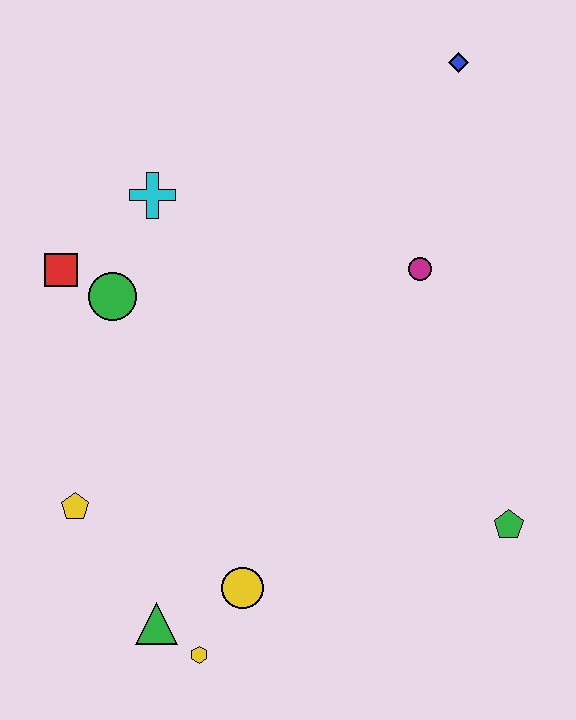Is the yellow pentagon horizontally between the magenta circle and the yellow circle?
No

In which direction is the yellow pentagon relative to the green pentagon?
The yellow pentagon is to the left of the green pentagon.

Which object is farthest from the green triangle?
The blue diamond is farthest from the green triangle.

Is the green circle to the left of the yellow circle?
Yes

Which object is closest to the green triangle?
The yellow hexagon is closest to the green triangle.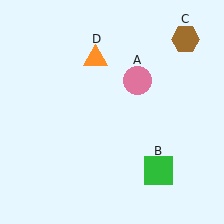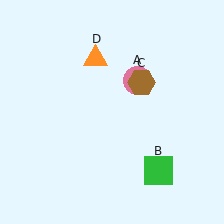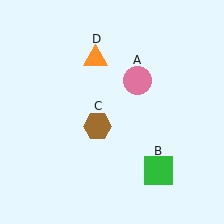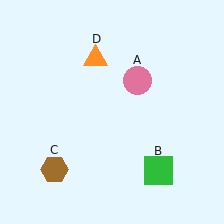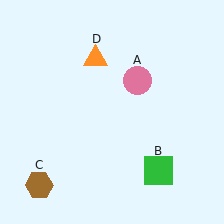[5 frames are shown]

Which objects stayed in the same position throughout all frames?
Pink circle (object A) and green square (object B) and orange triangle (object D) remained stationary.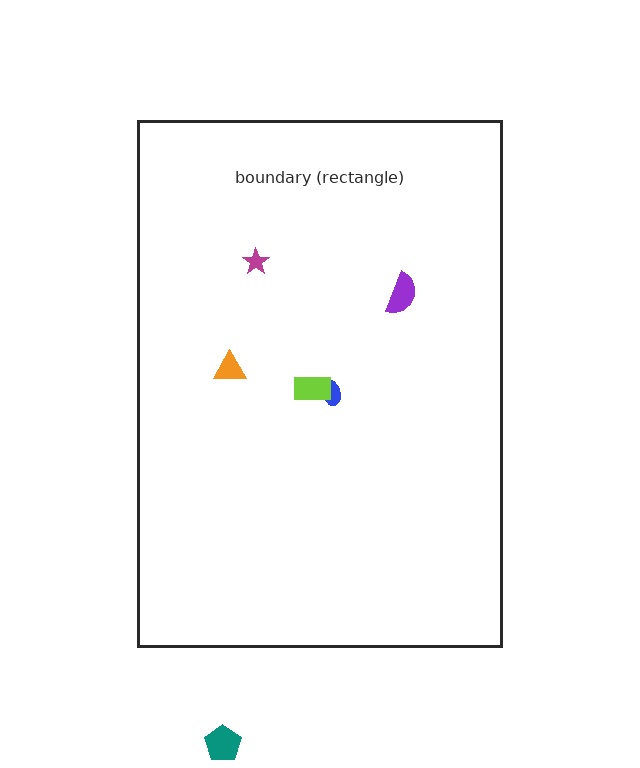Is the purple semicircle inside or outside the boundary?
Inside.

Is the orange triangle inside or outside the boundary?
Inside.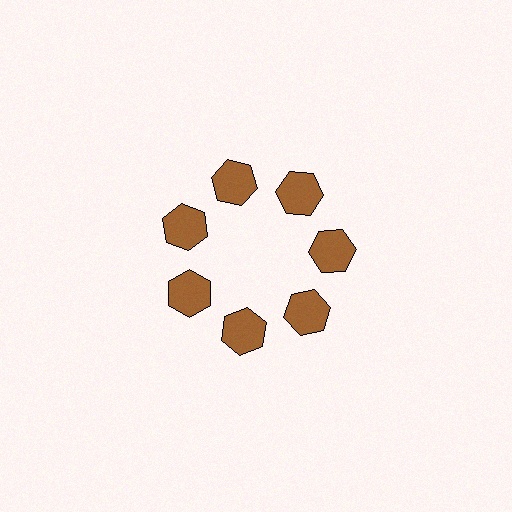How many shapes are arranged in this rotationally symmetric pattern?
There are 7 shapes, arranged in 7 groups of 1.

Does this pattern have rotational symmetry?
Yes, this pattern has 7-fold rotational symmetry. It looks the same after rotating 51 degrees around the center.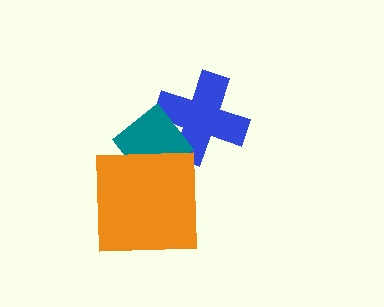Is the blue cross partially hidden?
Yes, it is partially covered by another shape.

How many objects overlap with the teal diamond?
2 objects overlap with the teal diamond.